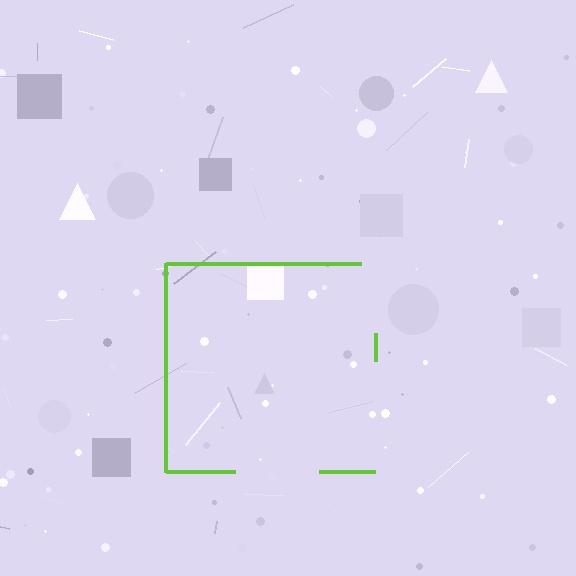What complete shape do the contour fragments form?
The contour fragments form a square.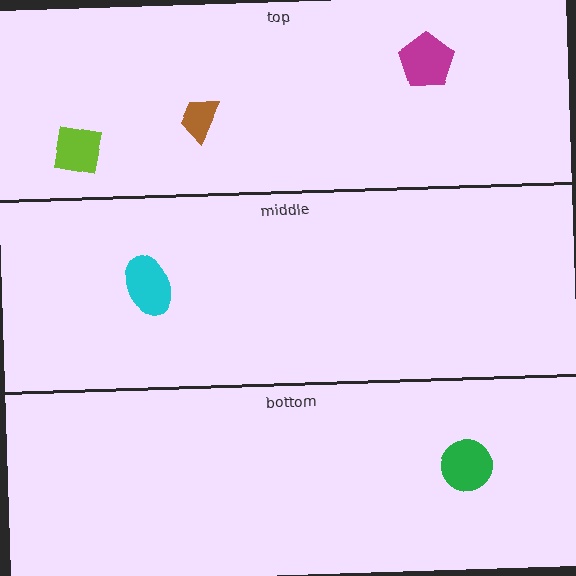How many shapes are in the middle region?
1.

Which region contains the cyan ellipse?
The middle region.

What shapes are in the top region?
The lime square, the magenta pentagon, the brown trapezoid.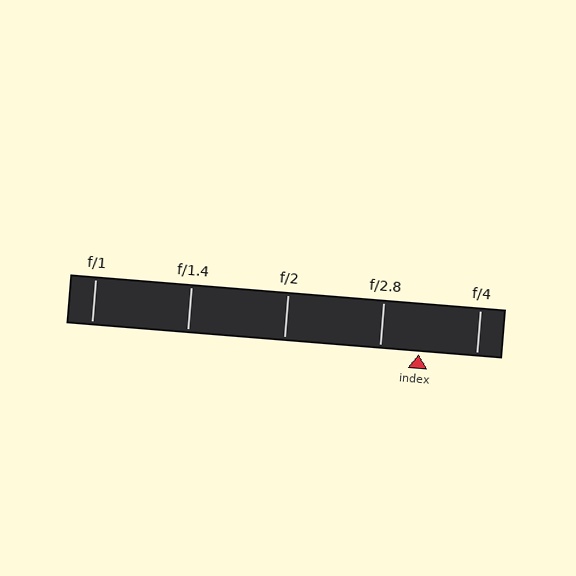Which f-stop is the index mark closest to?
The index mark is closest to f/2.8.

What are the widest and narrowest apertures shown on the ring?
The widest aperture shown is f/1 and the narrowest is f/4.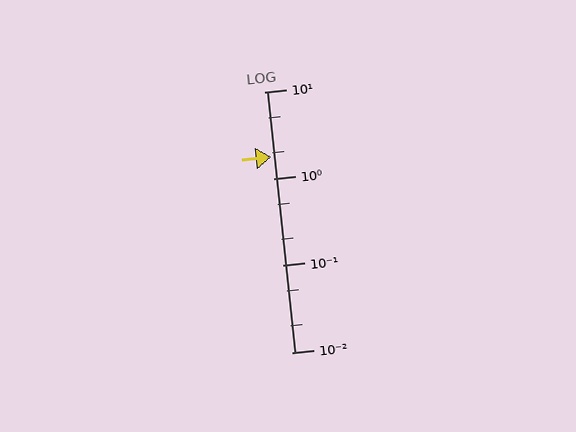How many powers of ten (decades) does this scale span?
The scale spans 3 decades, from 0.01 to 10.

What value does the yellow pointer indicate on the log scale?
The pointer indicates approximately 1.8.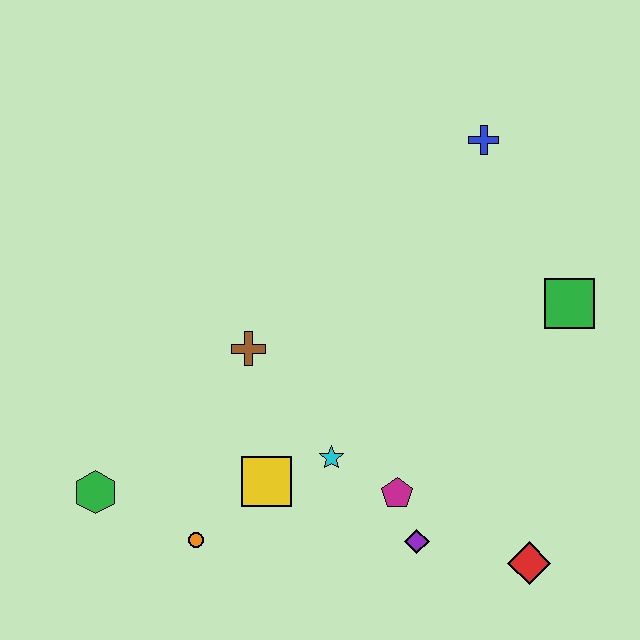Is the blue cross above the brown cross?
Yes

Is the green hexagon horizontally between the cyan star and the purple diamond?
No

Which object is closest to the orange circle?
The yellow square is closest to the orange circle.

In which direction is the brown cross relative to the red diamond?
The brown cross is to the left of the red diamond.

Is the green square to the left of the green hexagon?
No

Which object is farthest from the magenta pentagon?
The blue cross is farthest from the magenta pentagon.